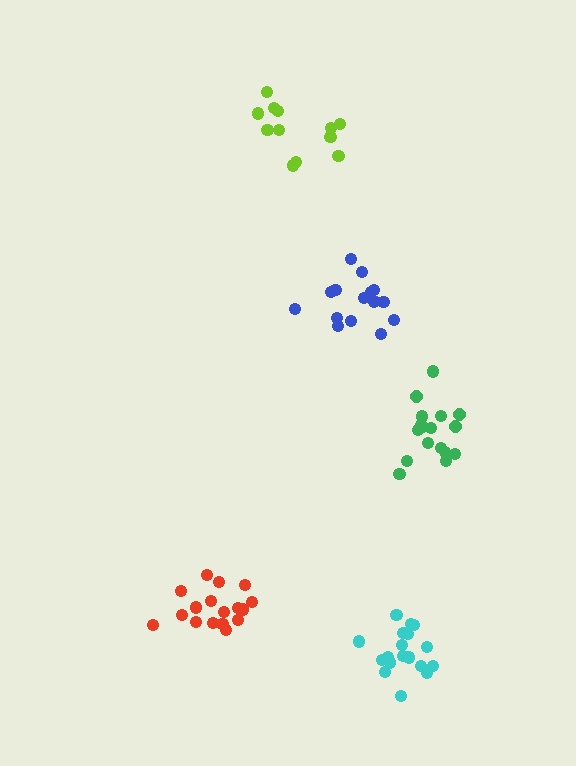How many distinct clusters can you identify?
There are 5 distinct clusters.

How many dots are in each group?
Group 1: 17 dots, Group 2: 17 dots, Group 3: 12 dots, Group 4: 18 dots, Group 5: 15 dots (79 total).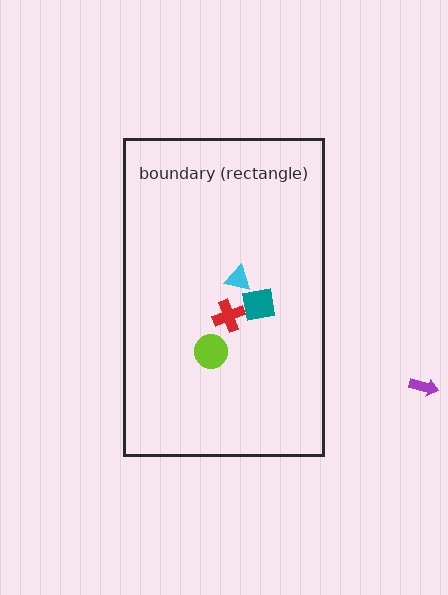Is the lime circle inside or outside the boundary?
Inside.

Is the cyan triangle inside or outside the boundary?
Inside.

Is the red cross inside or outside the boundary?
Inside.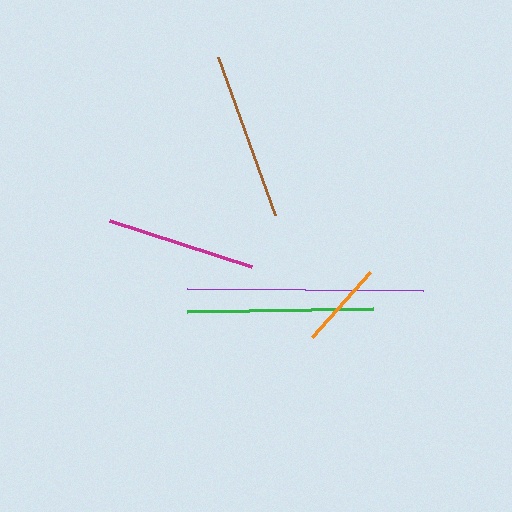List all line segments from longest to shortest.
From longest to shortest: purple, green, brown, magenta, orange.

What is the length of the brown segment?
The brown segment is approximately 169 pixels long.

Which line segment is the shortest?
The orange line is the shortest at approximately 87 pixels.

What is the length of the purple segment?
The purple segment is approximately 237 pixels long.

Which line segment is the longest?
The purple line is the longest at approximately 237 pixels.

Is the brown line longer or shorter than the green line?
The green line is longer than the brown line.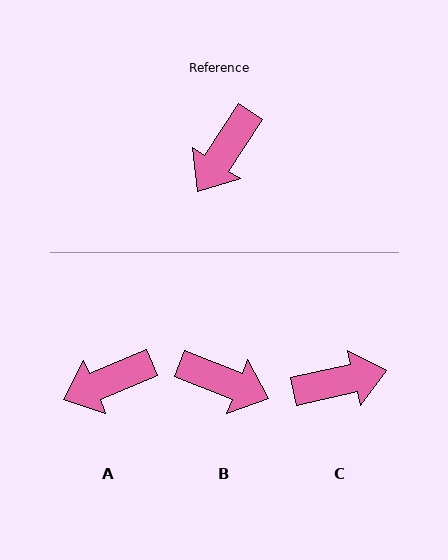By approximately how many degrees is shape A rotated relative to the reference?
Approximately 34 degrees clockwise.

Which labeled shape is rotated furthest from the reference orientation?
C, about 136 degrees away.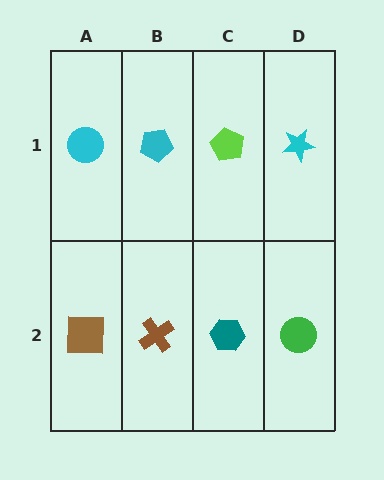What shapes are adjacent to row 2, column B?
A cyan pentagon (row 1, column B), a brown square (row 2, column A), a teal hexagon (row 2, column C).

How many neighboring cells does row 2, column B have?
3.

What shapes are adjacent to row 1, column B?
A brown cross (row 2, column B), a cyan circle (row 1, column A), a lime pentagon (row 1, column C).